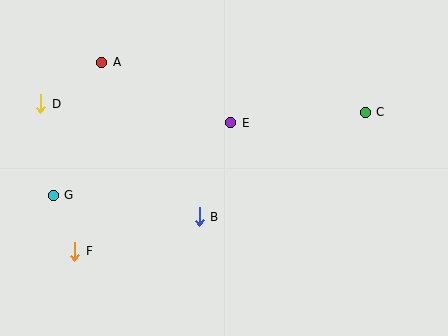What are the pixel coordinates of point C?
Point C is at (365, 112).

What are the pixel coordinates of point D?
Point D is at (41, 104).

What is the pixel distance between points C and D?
The distance between C and D is 325 pixels.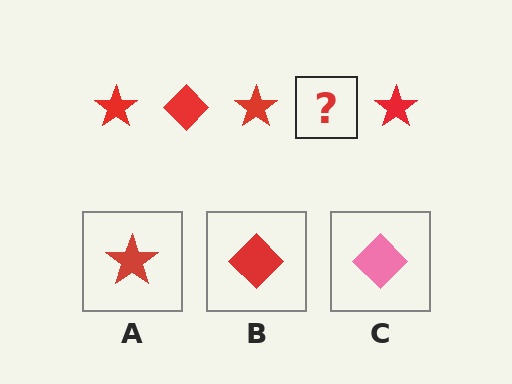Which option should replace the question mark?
Option B.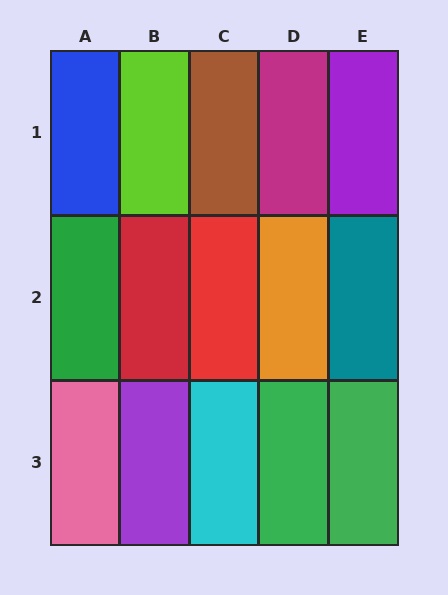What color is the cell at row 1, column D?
Magenta.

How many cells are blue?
1 cell is blue.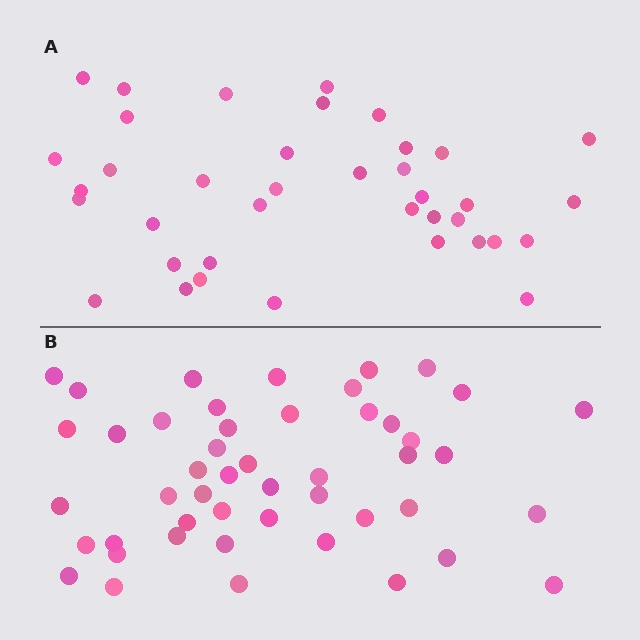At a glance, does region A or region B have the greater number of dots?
Region B (the bottom region) has more dots.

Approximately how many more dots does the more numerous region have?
Region B has roughly 10 or so more dots than region A.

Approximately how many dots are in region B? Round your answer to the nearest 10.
About 50 dots. (The exact count is 48, which rounds to 50.)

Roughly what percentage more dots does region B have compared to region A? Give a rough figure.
About 25% more.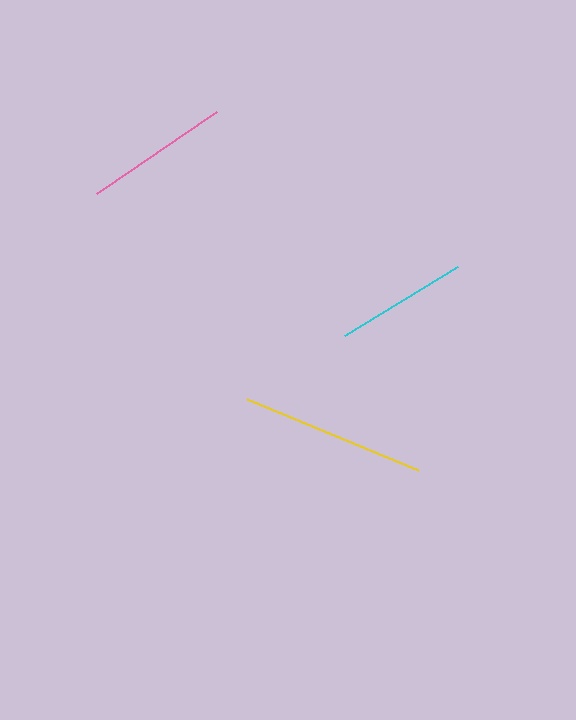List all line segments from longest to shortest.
From longest to shortest: yellow, pink, cyan.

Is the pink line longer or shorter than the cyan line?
The pink line is longer than the cyan line.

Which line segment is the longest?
The yellow line is the longest at approximately 185 pixels.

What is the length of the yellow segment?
The yellow segment is approximately 185 pixels long.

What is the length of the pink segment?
The pink segment is approximately 145 pixels long.